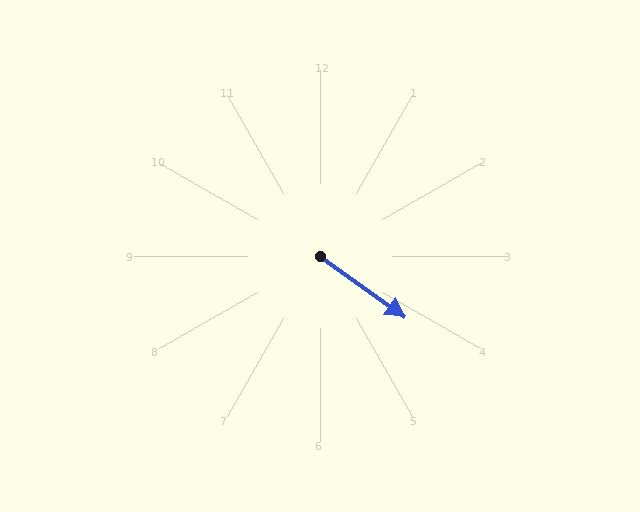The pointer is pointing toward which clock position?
Roughly 4 o'clock.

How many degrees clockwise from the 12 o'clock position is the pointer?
Approximately 126 degrees.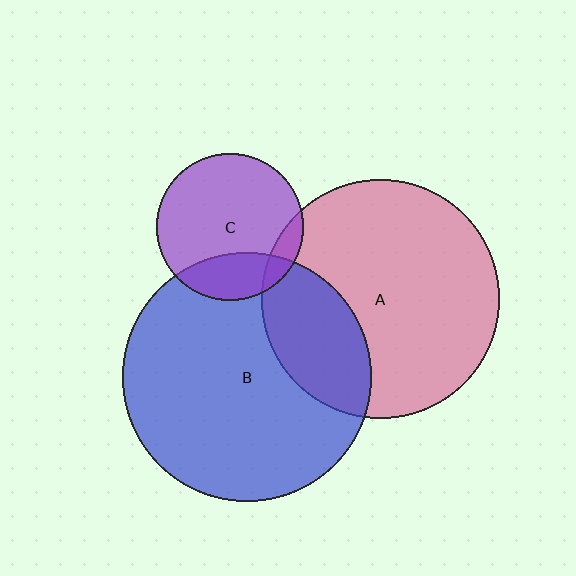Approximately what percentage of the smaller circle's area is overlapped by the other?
Approximately 25%.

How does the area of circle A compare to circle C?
Approximately 2.6 times.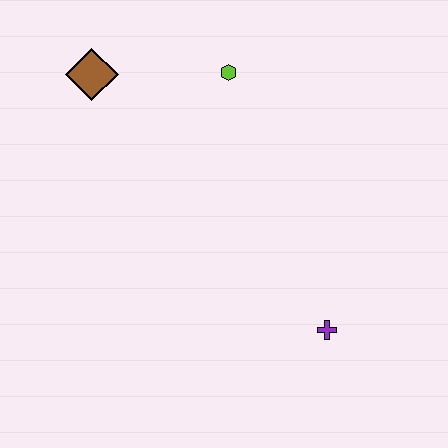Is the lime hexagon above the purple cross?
Yes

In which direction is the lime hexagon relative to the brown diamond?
The lime hexagon is to the right of the brown diamond.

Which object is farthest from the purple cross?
The brown diamond is farthest from the purple cross.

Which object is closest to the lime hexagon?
The brown diamond is closest to the lime hexagon.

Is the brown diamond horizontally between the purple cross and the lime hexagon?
No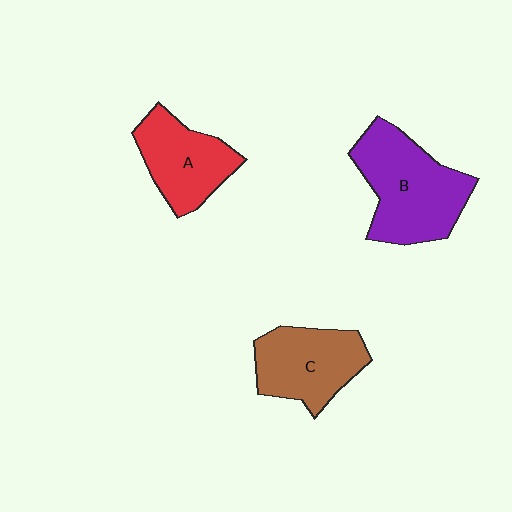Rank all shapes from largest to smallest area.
From largest to smallest: B (purple), C (brown), A (red).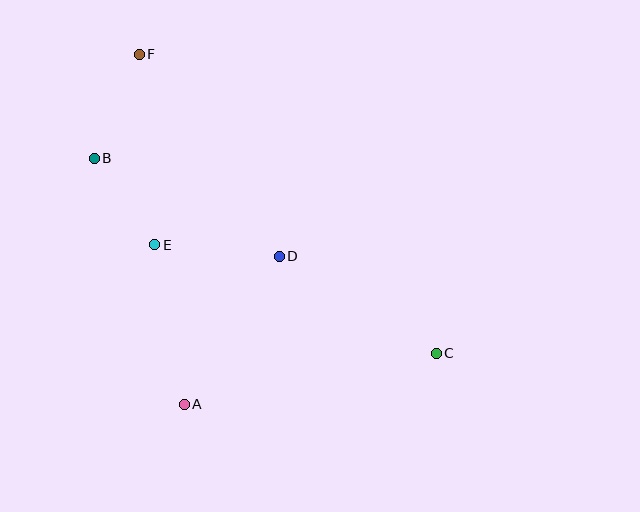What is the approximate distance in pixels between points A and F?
The distance between A and F is approximately 352 pixels.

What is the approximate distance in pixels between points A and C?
The distance between A and C is approximately 257 pixels.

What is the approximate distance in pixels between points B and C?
The distance between B and C is approximately 394 pixels.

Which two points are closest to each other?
Points B and E are closest to each other.